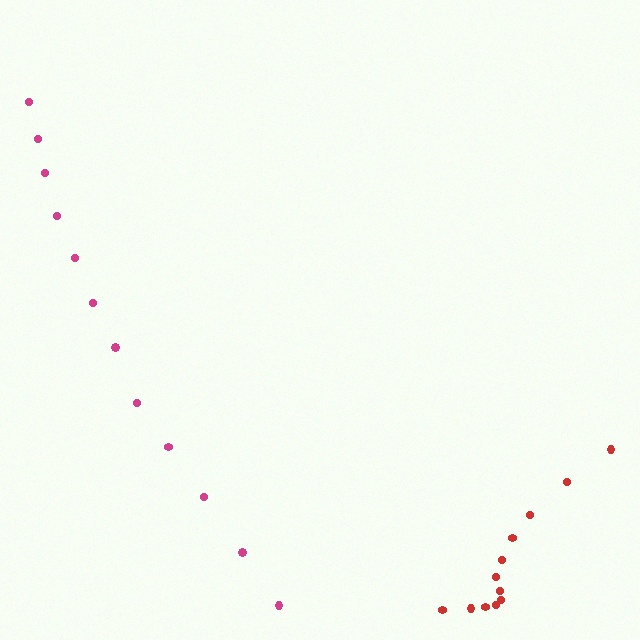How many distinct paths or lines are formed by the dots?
There are 2 distinct paths.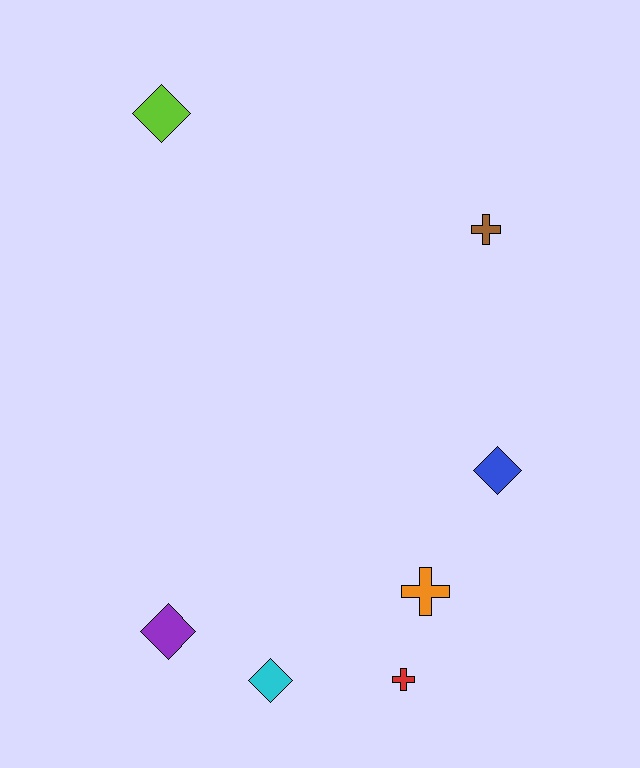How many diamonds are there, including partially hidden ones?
There are 4 diamonds.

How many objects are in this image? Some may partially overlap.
There are 7 objects.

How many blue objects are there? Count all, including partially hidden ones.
There is 1 blue object.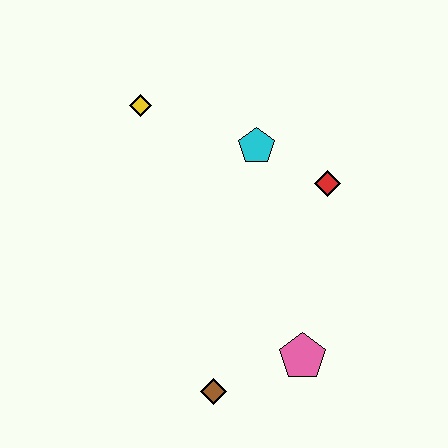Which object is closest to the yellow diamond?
The cyan pentagon is closest to the yellow diamond.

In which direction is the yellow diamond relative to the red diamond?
The yellow diamond is to the left of the red diamond.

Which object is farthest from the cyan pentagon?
The brown diamond is farthest from the cyan pentagon.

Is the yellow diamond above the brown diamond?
Yes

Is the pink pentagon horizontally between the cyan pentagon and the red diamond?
Yes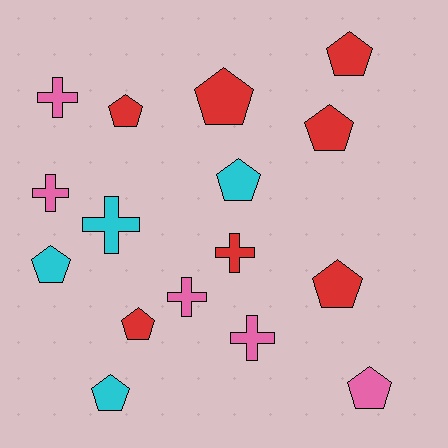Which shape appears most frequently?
Pentagon, with 10 objects.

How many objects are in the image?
There are 16 objects.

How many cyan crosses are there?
There is 1 cyan cross.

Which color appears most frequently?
Red, with 7 objects.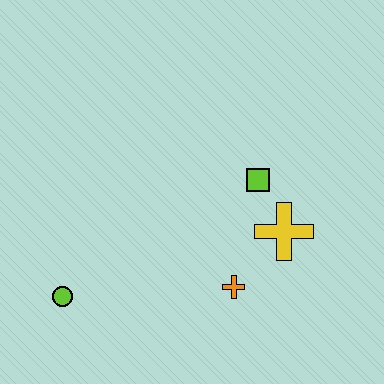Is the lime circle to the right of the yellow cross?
No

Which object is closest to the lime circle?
The orange cross is closest to the lime circle.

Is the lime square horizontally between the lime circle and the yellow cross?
Yes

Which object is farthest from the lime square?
The lime circle is farthest from the lime square.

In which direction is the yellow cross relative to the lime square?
The yellow cross is below the lime square.